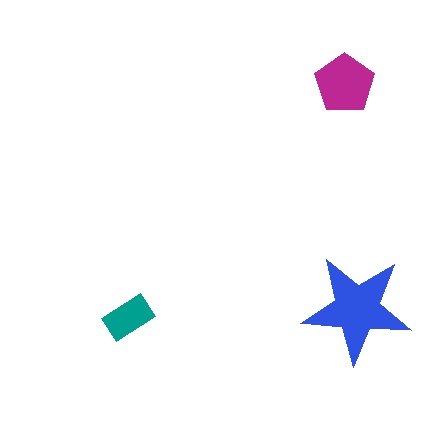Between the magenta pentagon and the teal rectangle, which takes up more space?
The magenta pentagon.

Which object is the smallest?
The teal rectangle.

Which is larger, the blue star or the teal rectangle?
The blue star.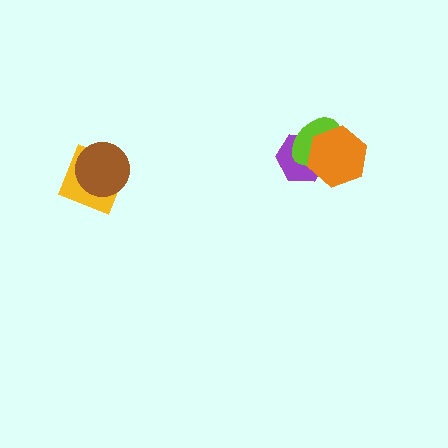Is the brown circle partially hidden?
No, no other shape covers it.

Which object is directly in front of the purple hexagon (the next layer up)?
The lime ellipse is directly in front of the purple hexagon.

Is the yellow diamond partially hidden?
Yes, it is partially covered by another shape.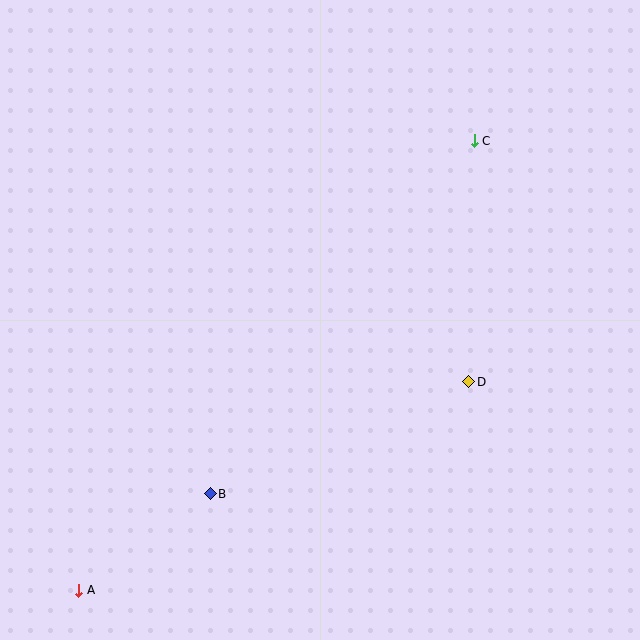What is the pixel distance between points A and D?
The distance between A and D is 442 pixels.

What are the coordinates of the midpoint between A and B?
The midpoint between A and B is at (144, 542).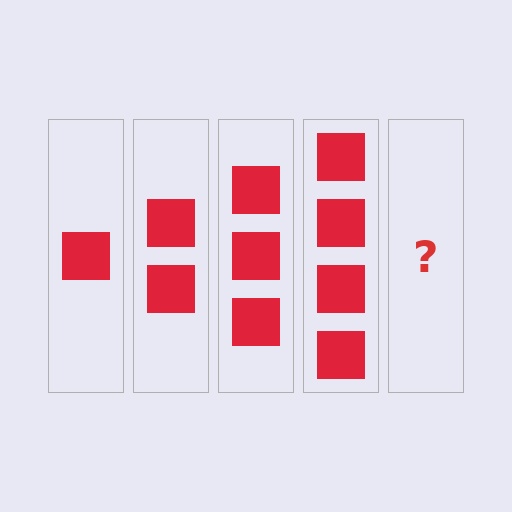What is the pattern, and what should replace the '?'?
The pattern is that each step adds one more square. The '?' should be 5 squares.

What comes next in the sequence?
The next element should be 5 squares.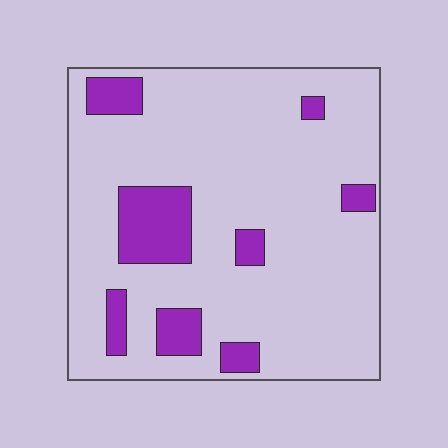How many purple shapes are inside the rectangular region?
8.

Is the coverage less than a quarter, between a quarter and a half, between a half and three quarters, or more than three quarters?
Less than a quarter.